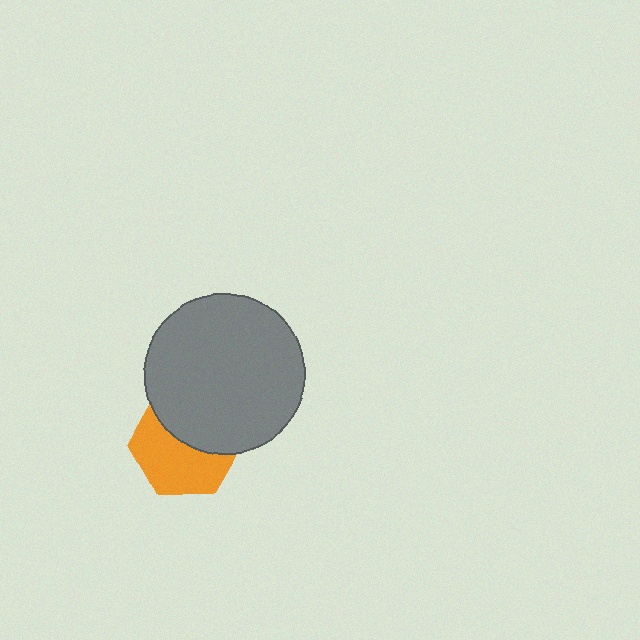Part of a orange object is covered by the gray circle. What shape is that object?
It is a hexagon.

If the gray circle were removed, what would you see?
You would see the complete orange hexagon.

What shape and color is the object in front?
The object in front is a gray circle.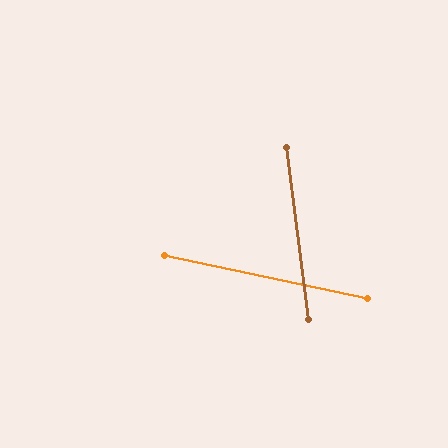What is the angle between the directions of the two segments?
Approximately 71 degrees.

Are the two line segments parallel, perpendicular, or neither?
Neither parallel nor perpendicular — they differ by about 71°.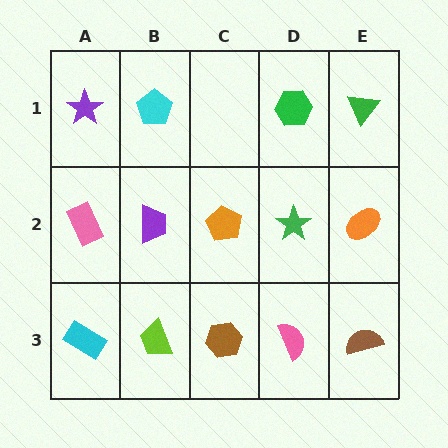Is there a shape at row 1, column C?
No, that cell is empty.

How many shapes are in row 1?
4 shapes.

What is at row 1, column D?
A green hexagon.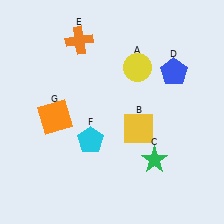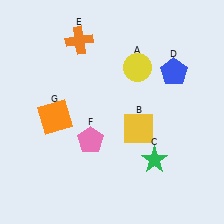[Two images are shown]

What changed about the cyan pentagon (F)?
In Image 1, F is cyan. In Image 2, it changed to pink.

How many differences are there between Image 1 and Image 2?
There is 1 difference between the two images.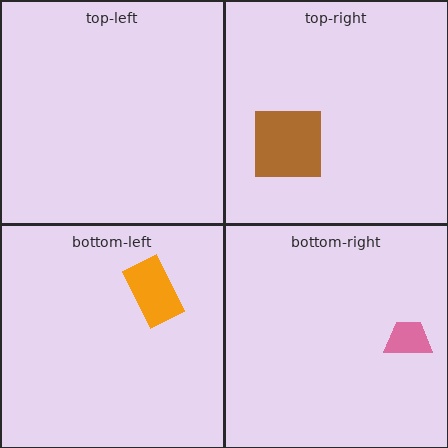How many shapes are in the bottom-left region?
1.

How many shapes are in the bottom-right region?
1.